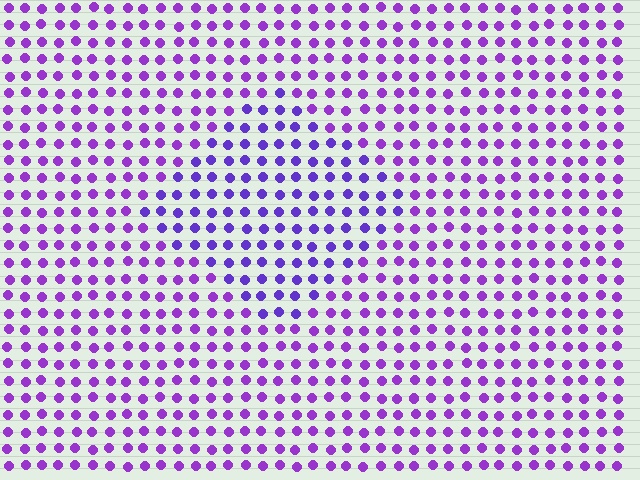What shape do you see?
I see a diamond.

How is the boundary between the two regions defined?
The boundary is defined purely by a slight shift in hue (about 21 degrees). Spacing, size, and orientation are identical on both sides.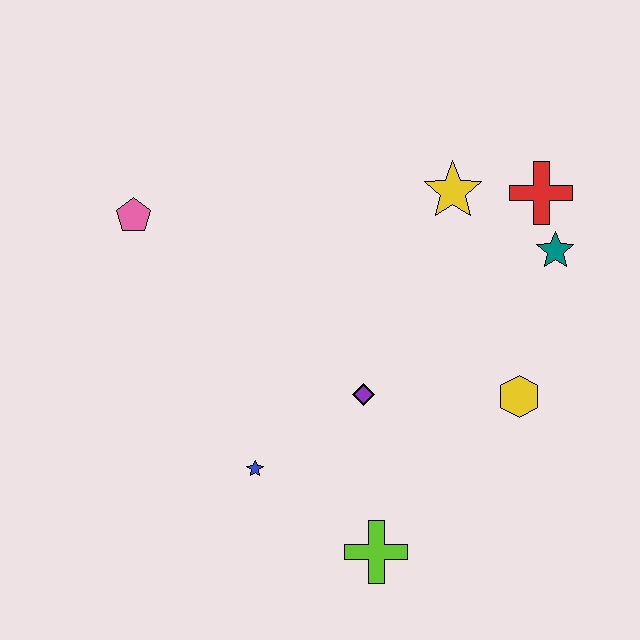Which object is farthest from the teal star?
The pink pentagon is farthest from the teal star.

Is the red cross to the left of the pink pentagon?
No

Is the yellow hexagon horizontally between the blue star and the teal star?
Yes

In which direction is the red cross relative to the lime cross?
The red cross is above the lime cross.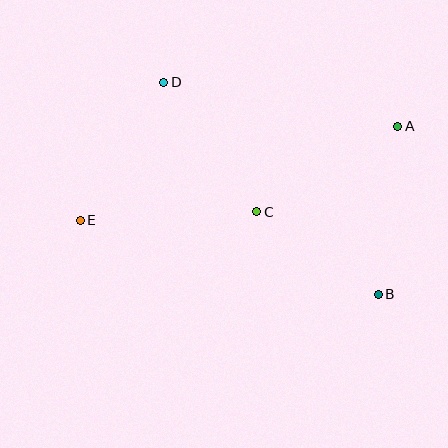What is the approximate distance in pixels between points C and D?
The distance between C and D is approximately 159 pixels.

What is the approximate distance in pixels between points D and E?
The distance between D and E is approximately 161 pixels.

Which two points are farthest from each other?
Points A and E are farthest from each other.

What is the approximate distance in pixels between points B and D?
The distance between B and D is approximately 302 pixels.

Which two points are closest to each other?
Points B and C are closest to each other.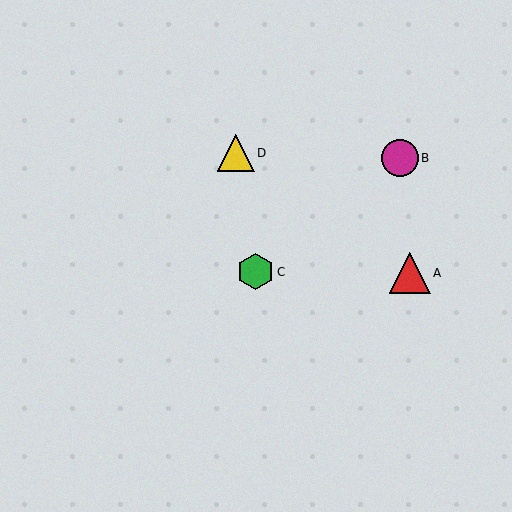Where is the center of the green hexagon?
The center of the green hexagon is at (256, 272).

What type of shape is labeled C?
Shape C is a green hexagon.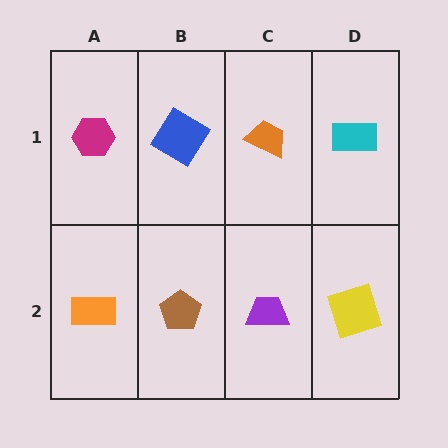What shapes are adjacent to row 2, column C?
An orange trapezoid (row 1, column C), a brown pentagon (row 2, column B), a yellow square (row 2, column D).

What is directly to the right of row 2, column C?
A yellow square.